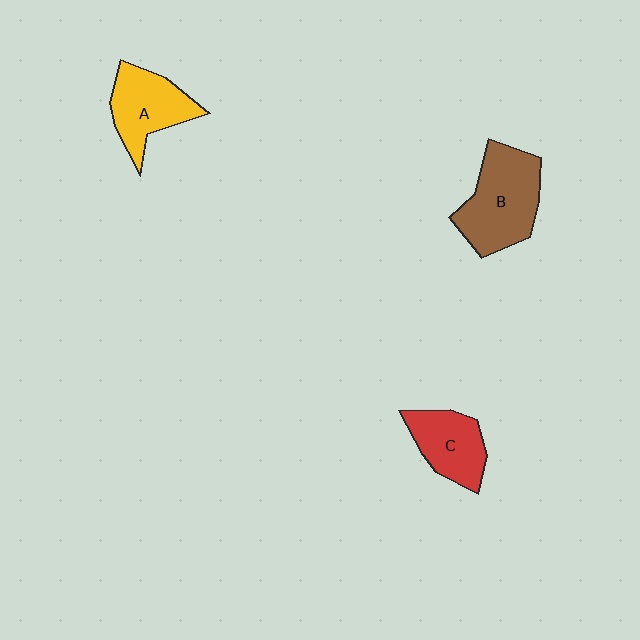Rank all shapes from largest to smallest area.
From largest to smallest: B (brown), A (yellow), C (red).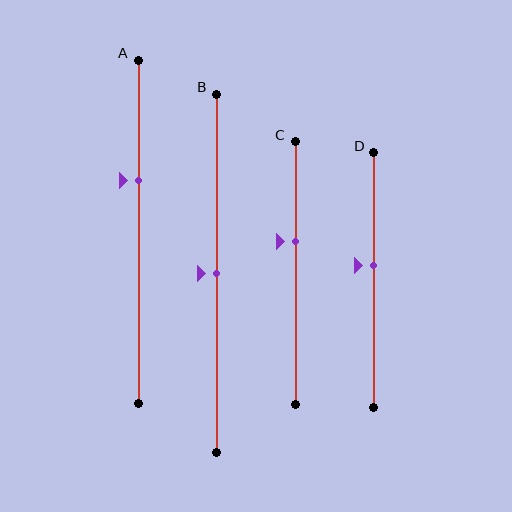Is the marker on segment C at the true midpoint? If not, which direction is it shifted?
No, the marker on segment C is shifted upward by about 12% of the segment length.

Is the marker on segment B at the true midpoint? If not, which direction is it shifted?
Yes, the marker on segment B is at the true midpoint.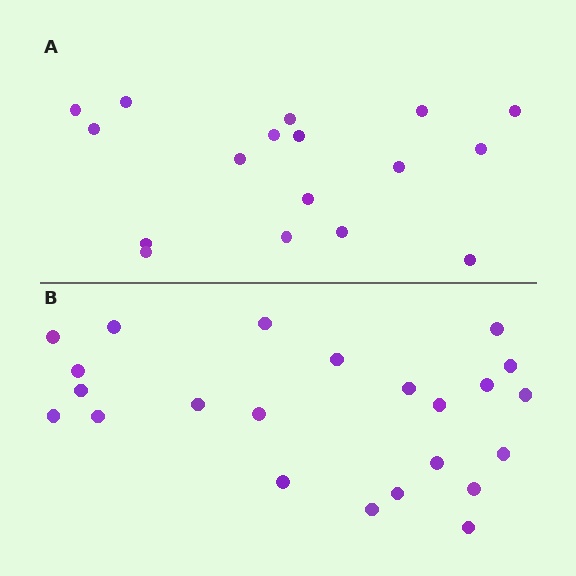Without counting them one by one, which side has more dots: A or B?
Region B (the bottom region) has more dots.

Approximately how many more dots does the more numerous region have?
Region B has about 6 more dots than region A.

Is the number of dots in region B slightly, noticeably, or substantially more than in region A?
Region B has noticeably more, but not dramatically so. The ratio is roughly 1.4 to 1.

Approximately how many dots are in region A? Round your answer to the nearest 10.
About 20 dots. (The exact count is 17, which rounds to 20.)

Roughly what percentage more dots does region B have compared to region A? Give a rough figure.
About 35% more.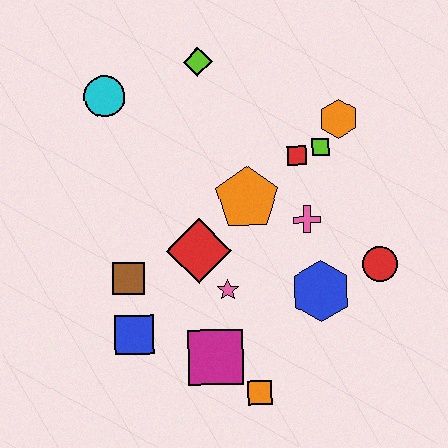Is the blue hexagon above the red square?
No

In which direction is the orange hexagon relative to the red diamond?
The orange hexagon is to the right of the red diamond.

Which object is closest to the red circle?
The blue hexagon is closest to the red circle.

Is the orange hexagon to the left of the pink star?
No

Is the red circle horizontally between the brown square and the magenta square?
No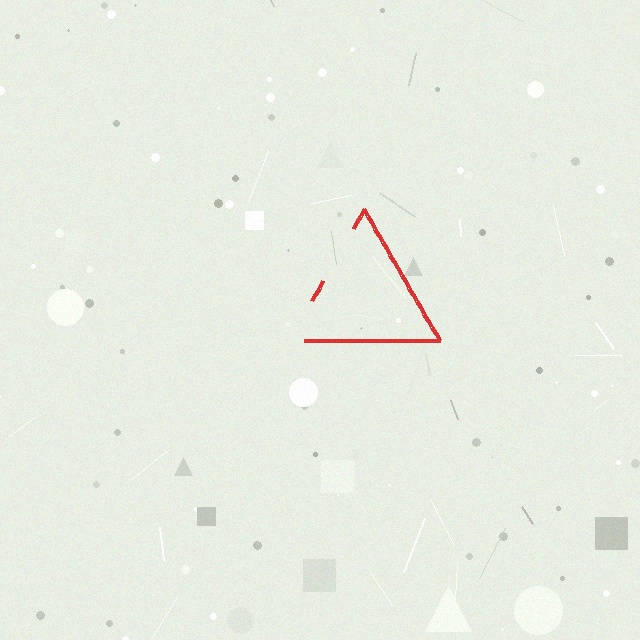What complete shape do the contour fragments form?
The contour fragments form a triangle.